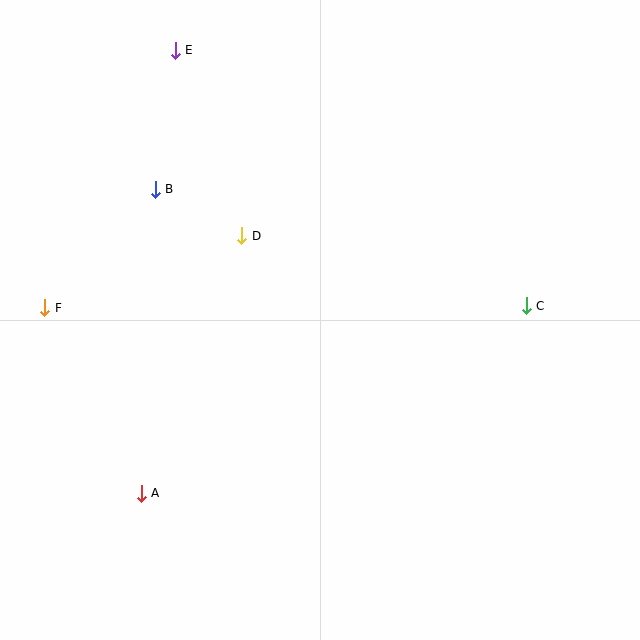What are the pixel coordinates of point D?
Point D is at (242, 236).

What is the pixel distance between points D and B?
The distance between D and B is 98 pixels.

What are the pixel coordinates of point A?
Point A is at (141, 493).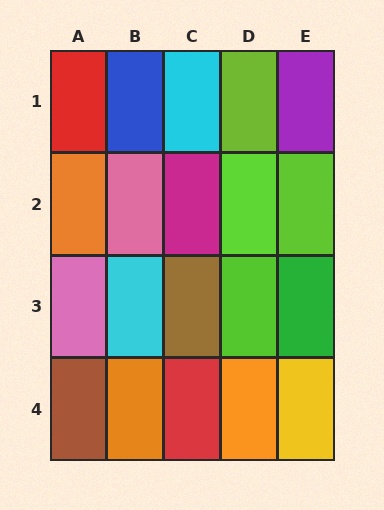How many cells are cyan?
2 cells are cyan.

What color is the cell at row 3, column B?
Cyan.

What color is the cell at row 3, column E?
Green.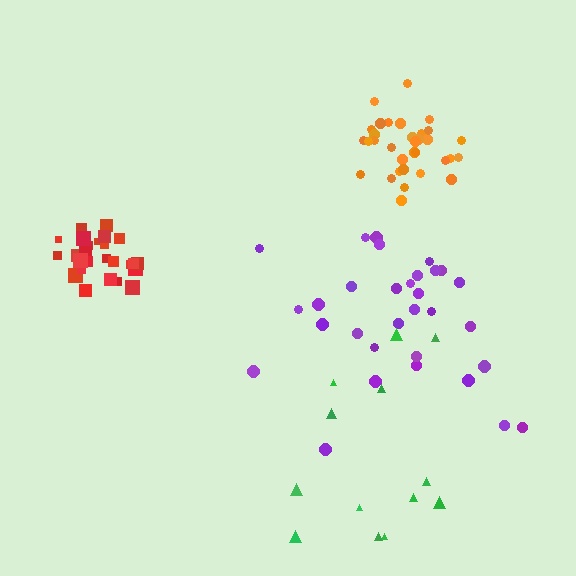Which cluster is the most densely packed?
Orange.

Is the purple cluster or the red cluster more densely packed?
Red.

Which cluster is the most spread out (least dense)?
Green.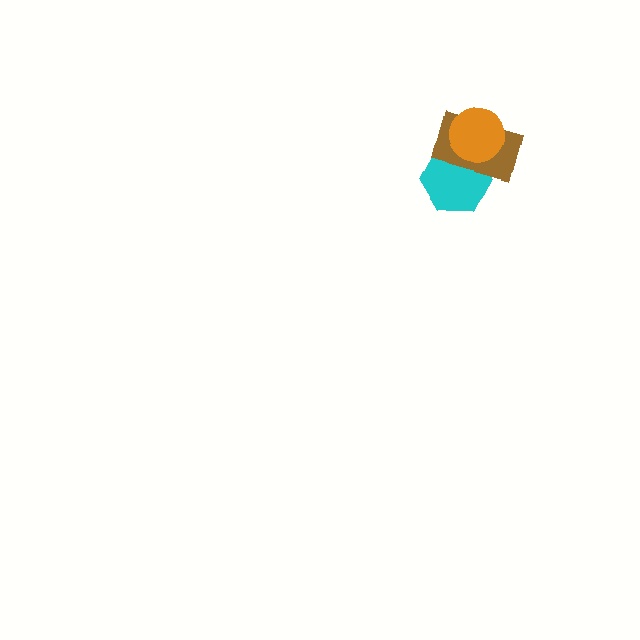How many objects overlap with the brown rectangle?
2 objects overlap with the brown rectangle.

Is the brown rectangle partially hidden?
Yes, it is partially covered by another shape.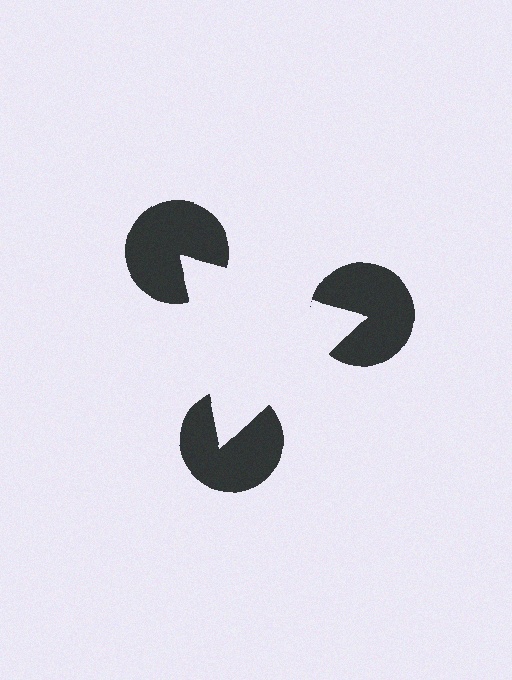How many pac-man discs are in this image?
There are 3 — one at each vertex of the illusory triangle.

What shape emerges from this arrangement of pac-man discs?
An illusory triangle — its edges are inferred from the aligned wedge cuts in the pac-man discs, not physically drawn.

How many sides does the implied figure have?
3 sides.